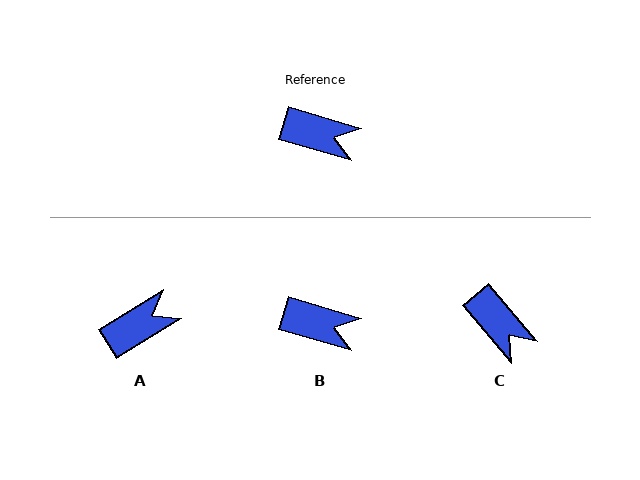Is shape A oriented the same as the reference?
No, it is off by about 48 degrees.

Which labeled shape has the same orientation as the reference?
B.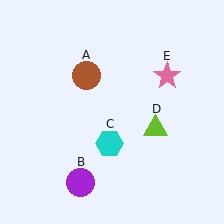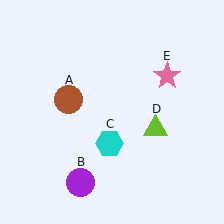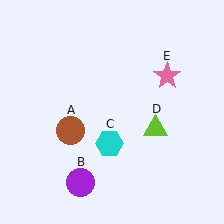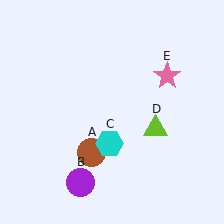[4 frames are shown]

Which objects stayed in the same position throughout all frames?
Purple circle (object B) and cyan hexagon (object C) and lime triangle (object D) and pink star (object E) remained stationary.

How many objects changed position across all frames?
1 object changed position: brown circle (object A).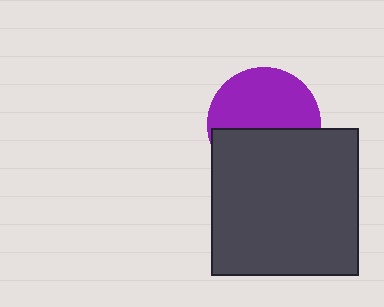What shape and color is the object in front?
The object in front is a dark gray square.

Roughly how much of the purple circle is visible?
About half of it is visible (roughly 54%).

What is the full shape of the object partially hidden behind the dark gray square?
The partially hidden object is a purple circle.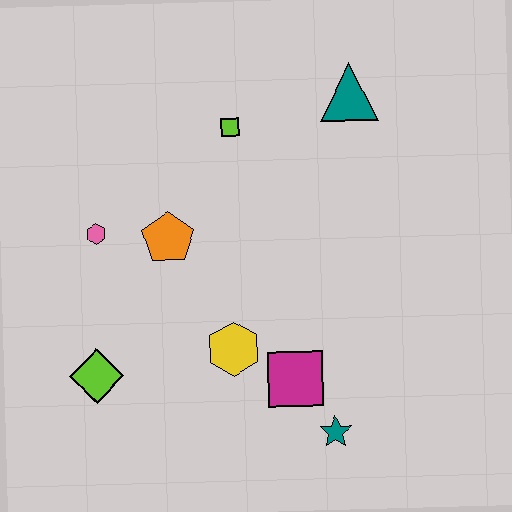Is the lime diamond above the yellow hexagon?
No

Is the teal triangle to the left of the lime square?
No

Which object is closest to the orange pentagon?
The pink hexagon is closest to the orange pentagon.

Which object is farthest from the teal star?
The teal triangle is farthest from the teal star.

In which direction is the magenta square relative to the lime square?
The magenta square is below the lime square.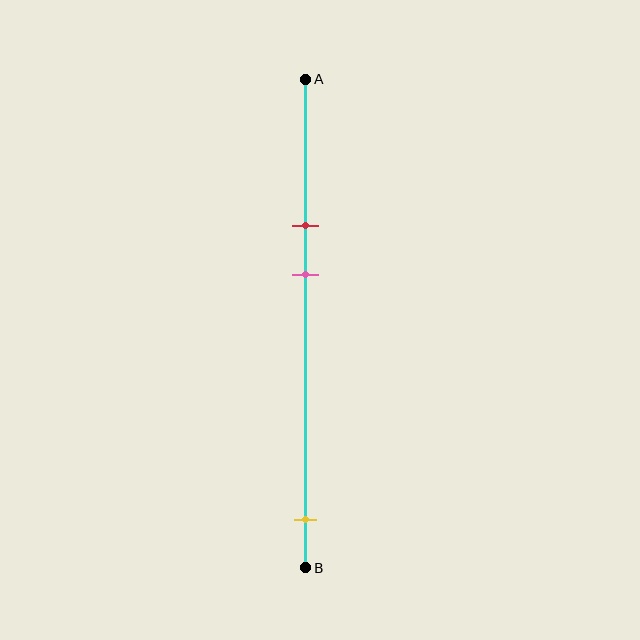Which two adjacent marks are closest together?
The red and pink marks are the closest adjacent pair.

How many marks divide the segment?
There are 3 marks dividing the segment.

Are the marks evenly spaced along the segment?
No, the marks are not evenly spaced.